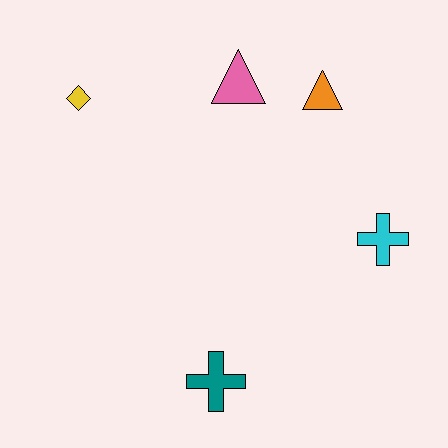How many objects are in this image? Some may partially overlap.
There are 5 objects.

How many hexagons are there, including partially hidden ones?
There are no hexagons.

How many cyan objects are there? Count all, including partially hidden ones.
There is 1 cyan object.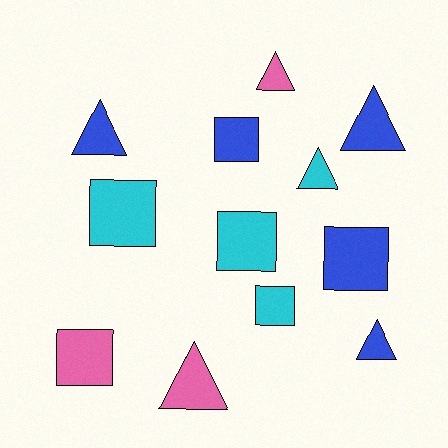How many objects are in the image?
There are 12 objects.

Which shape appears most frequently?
Square, with 6 objects.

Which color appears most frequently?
Blue, with 5 objects.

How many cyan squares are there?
There are 3 cyan squares.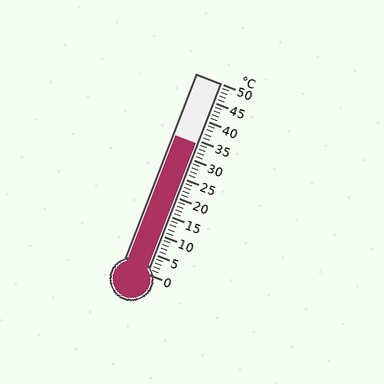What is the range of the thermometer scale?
The thermometer scale ranges from 0°C to 50°C.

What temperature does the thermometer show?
The thermometer shows approximately 34°C.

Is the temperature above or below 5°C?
The temperature is above 5°C.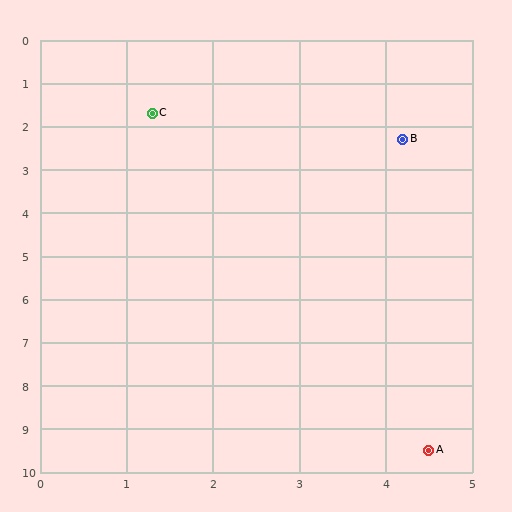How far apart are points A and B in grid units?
Points A and B are about 7.2 grid units apart.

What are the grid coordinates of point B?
Point B is at approximately (4.2, 2.3).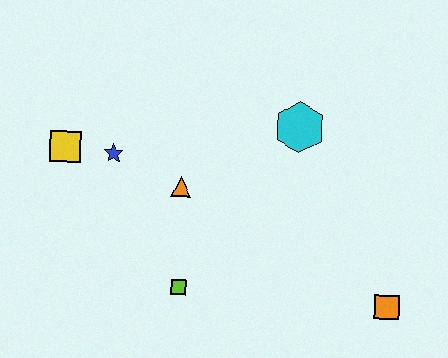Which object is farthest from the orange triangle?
The orange square is farthest from the orange triangle.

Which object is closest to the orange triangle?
The blue star is closest to the orange triangle.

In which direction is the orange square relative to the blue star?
The orange square is to the right of the blue star.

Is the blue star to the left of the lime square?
Yes